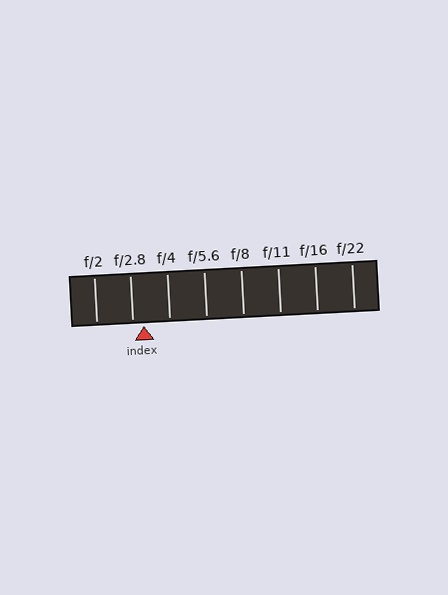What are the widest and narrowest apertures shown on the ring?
The widest aperture shown is f/2 and the narrowest is f/22.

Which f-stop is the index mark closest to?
The index mark is closest to f/2.8.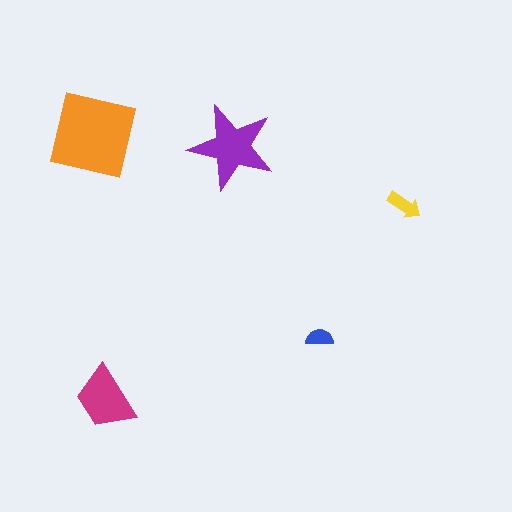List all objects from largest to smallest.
The orange square, the purple star, the magenta trapezoid, the yellow arrow, the blue semicircle.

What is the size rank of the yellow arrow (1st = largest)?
4th.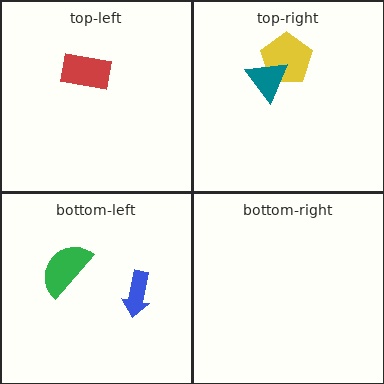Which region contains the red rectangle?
The top-left region.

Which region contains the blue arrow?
The bottom-left region.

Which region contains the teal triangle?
The top-right region.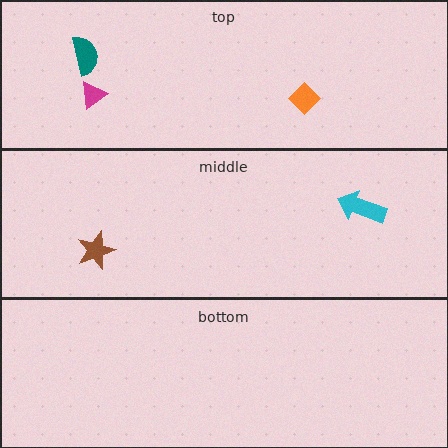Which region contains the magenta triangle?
The top region.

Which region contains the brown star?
The middle region.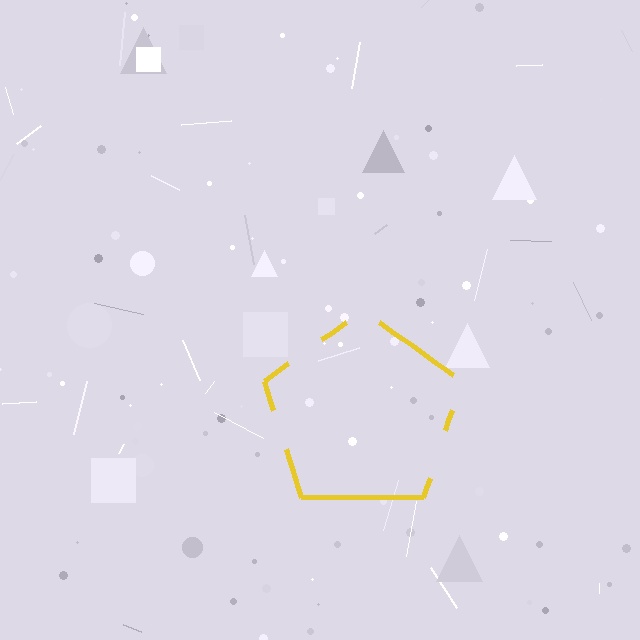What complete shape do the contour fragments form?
The contour fragments form a pentagon.